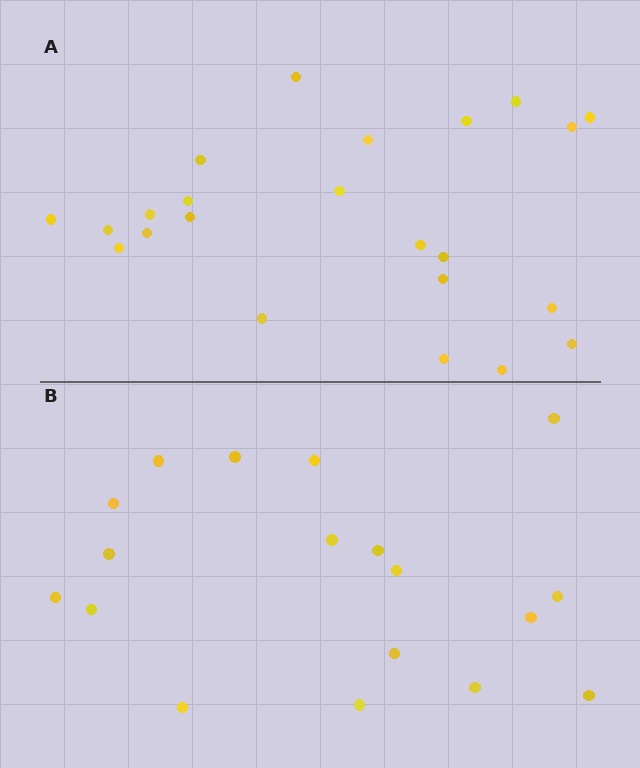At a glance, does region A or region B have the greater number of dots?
Region A (the top region) has more dots.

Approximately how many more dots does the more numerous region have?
Region A has about 5 more dots than region B.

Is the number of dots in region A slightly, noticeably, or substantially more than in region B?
Region A has noticeably more, but not dramatically so. The ratio is roughly 1.3 to 1.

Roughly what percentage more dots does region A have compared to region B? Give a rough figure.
About 30% more.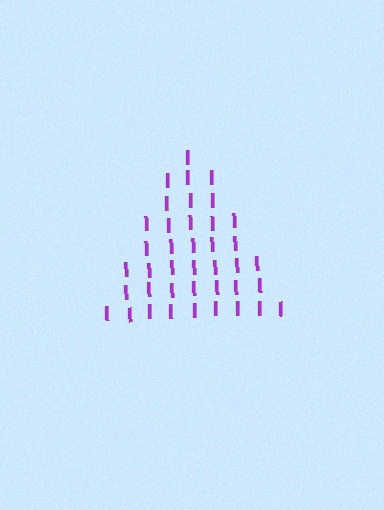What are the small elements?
The small elements are letter I's.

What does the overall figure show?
The overall figure shows a triangle.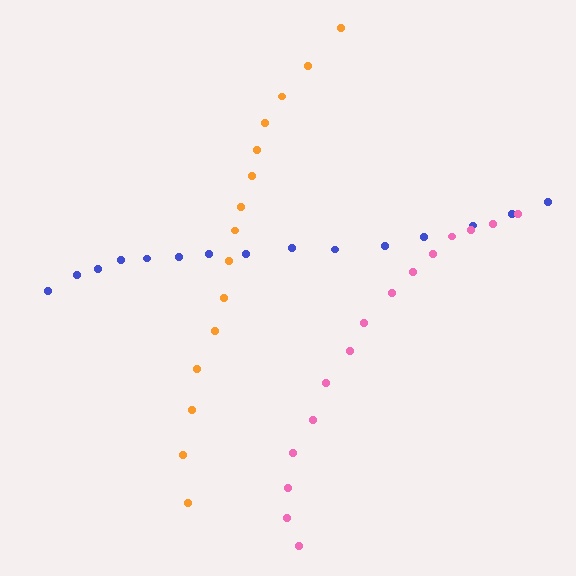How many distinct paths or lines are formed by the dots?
There are 3 distinct paths.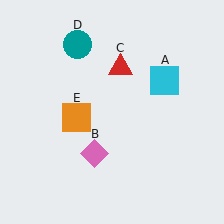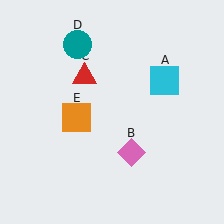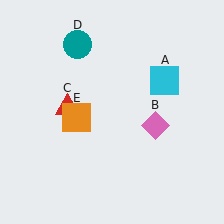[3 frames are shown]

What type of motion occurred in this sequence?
The pink diamond (object B), red triangle (object C) rotated counterclockwise around the center of the scene.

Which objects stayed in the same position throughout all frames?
Cyan square (object A) and teal circle (object D) and orange square (object E) remained stationary.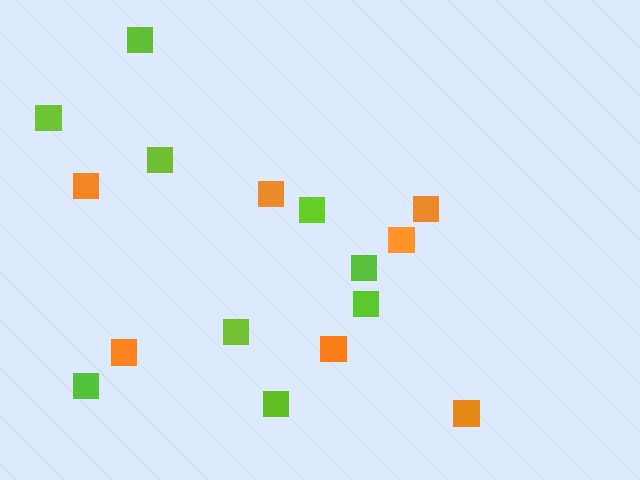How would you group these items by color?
There are 2 groups: one group of orange squares (7) and one group of lime squares (9).